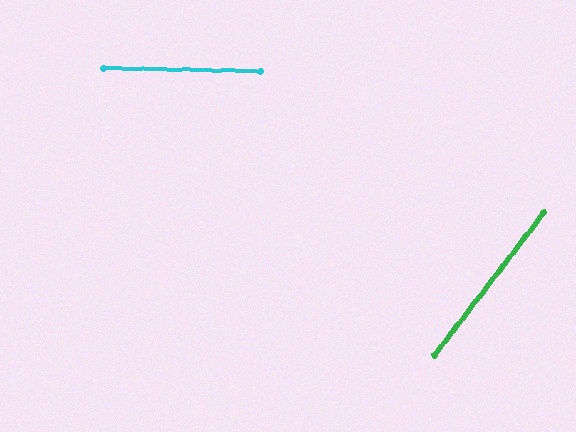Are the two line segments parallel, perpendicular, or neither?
Neither parallel nor perpendicular — they differ by about 53°.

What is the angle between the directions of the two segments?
Approximately 53 degrees.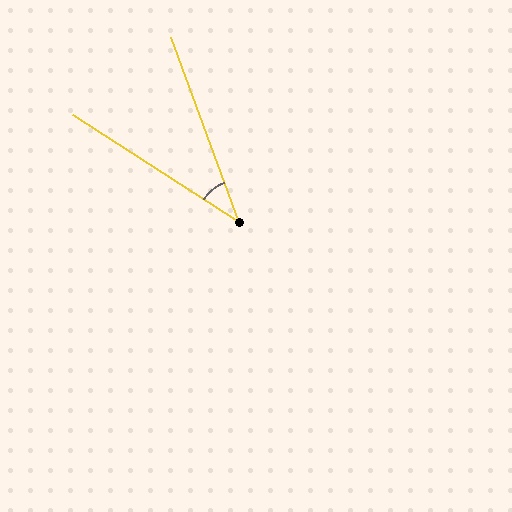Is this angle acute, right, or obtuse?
It is acute.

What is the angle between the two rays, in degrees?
Approximately 37 degrees.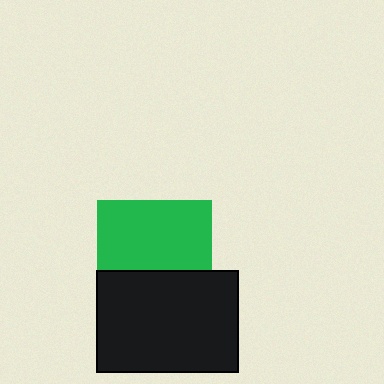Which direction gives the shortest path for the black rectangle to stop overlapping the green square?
Moving down gives the shortest separation.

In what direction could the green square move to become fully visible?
The green square could move up. That would shift it out from behind the black rectangle entirely.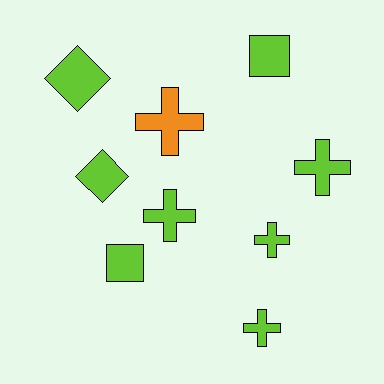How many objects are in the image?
There are 9 objects.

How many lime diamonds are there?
There are 2 lime diamonds.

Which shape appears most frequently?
Cross, with 5 objects.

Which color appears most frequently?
Lime, with 8 objects.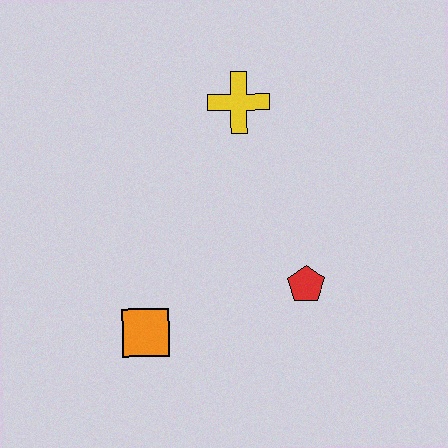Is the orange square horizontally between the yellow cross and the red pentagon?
No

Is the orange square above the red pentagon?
No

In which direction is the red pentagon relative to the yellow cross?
The red pentagon is below the yellow cross.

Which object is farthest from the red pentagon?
The yellow cross is farthest from the red pentagon.